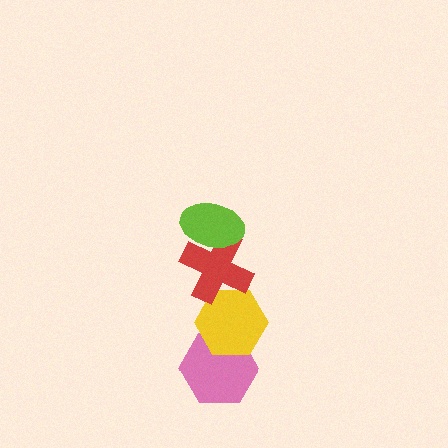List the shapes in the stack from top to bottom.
From top to bottom: the lime ellipse, the red cross, the yellow hexagon, the pink hexagon.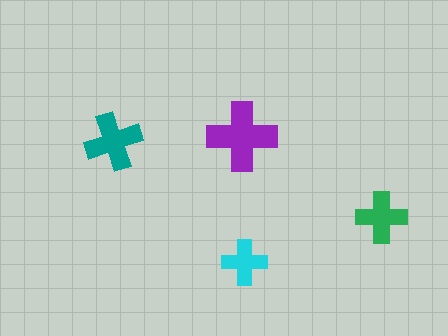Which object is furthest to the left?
The teal cross is leftmost.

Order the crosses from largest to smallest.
the purple one, the teal one, the green one, the cyan one.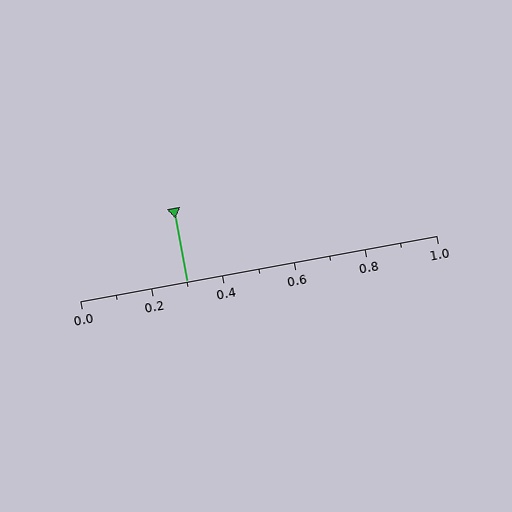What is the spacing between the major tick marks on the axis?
The major ticks are spaced 0.2 apart.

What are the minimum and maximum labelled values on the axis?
The axis runs from 0.0 to 1.0.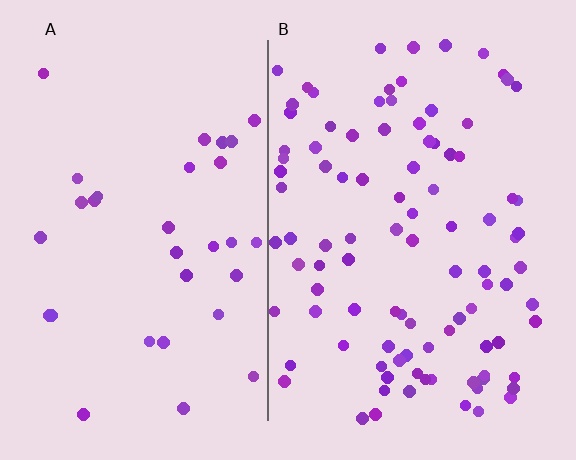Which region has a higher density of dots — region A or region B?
B (the right).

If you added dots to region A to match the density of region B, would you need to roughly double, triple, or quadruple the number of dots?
Approximately triple.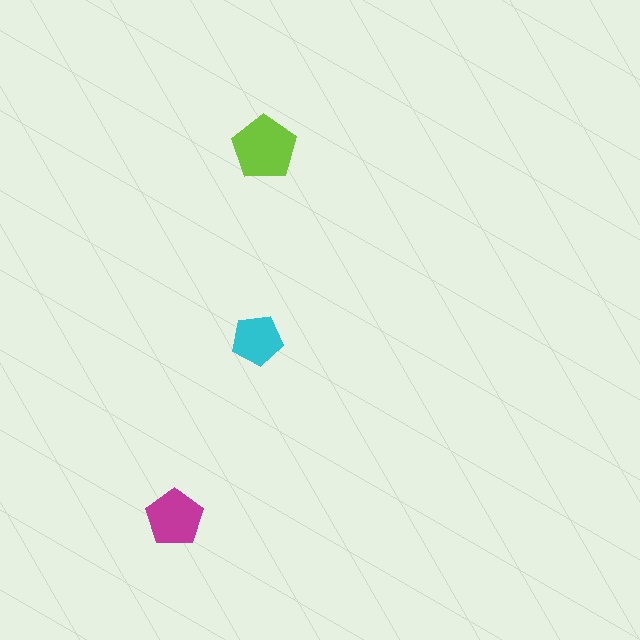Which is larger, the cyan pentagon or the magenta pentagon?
The magenta one.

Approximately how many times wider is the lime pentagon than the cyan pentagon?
About 1.5 times wider.